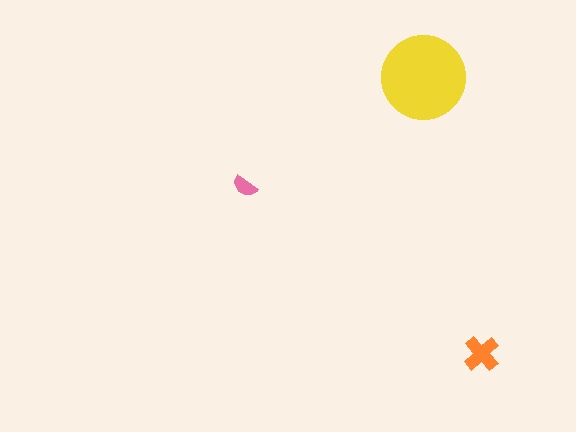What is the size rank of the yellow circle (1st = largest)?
1st.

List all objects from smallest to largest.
The pink semicircle, the orange cross, the yellow circle.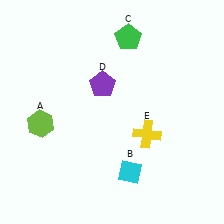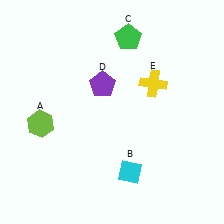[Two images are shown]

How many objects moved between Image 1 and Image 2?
1 object moved between the two images.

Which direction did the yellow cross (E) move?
The yellow cross (E) moved up.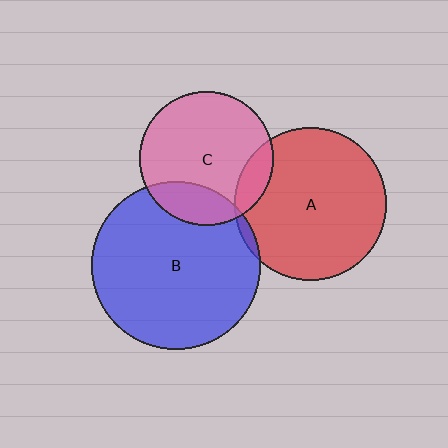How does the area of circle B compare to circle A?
Approximately 1.2 times.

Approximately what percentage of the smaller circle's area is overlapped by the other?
Approximately 5%.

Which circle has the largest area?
Circle B (blue).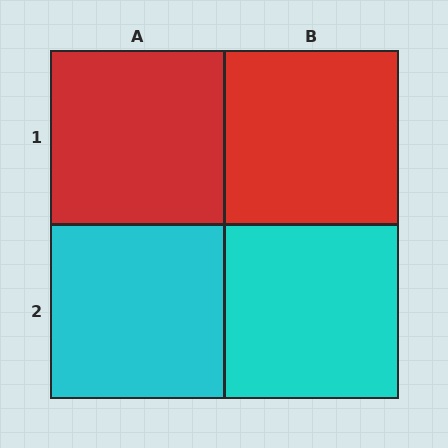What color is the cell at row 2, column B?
Cyan.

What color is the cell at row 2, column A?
Cyan.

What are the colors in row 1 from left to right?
Red, red.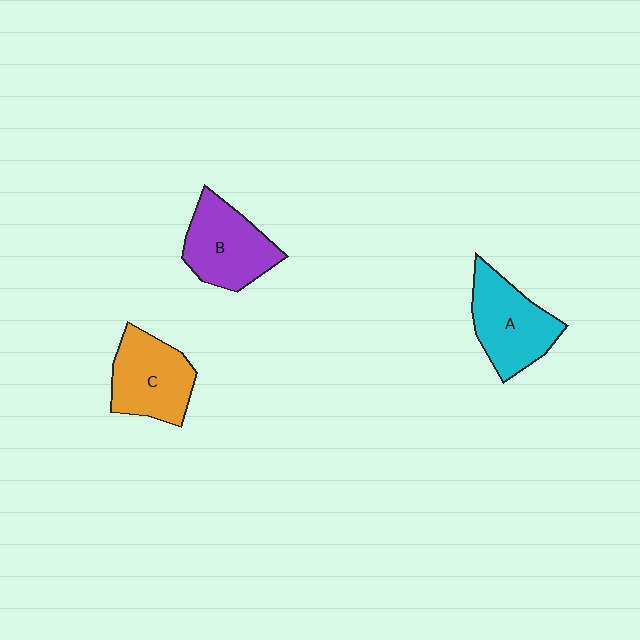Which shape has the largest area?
Shape A (cyan).